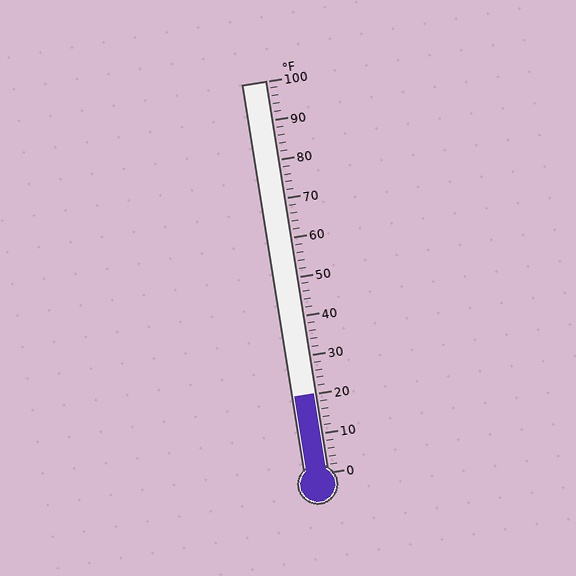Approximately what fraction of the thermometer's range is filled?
The thermometer is filled to approximately 20% of its range.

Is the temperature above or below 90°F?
The temperature is below 90°F.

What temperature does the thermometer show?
The thermometer shows approximately 20°F.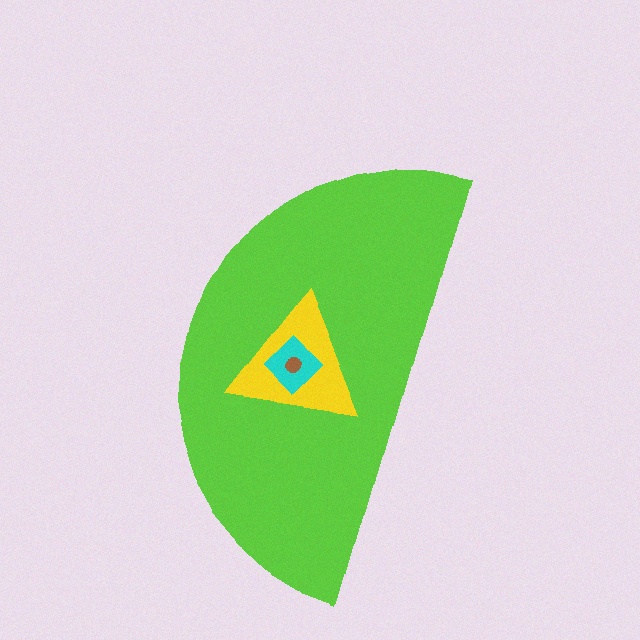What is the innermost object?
The brown circle.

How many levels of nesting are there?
4.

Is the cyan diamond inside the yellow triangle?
Yes.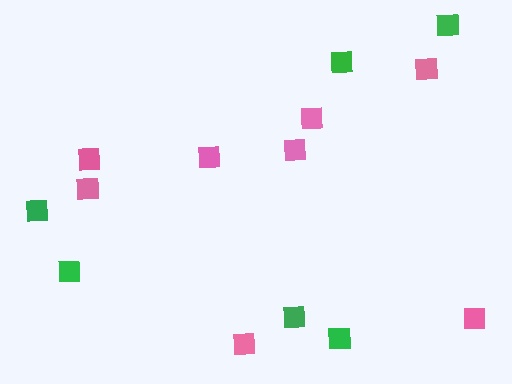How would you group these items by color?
There are 2 groups: one group of green squares (6) and one group of pink squares (8).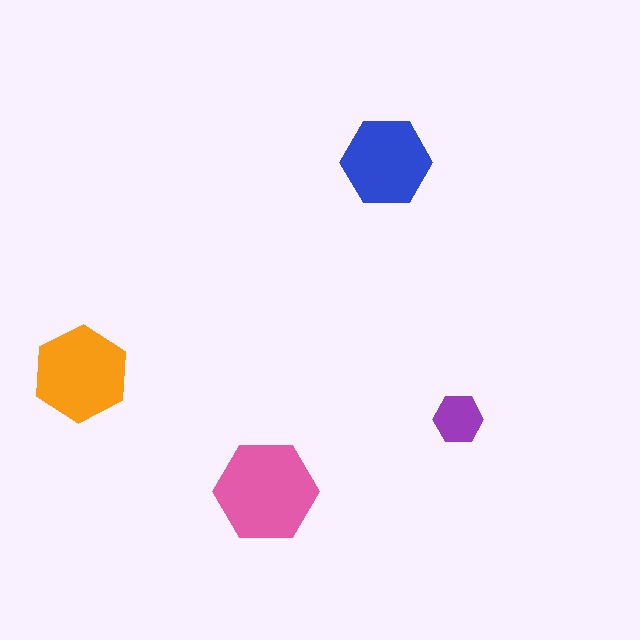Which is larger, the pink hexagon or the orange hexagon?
The pink one.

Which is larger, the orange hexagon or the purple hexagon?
The orange one.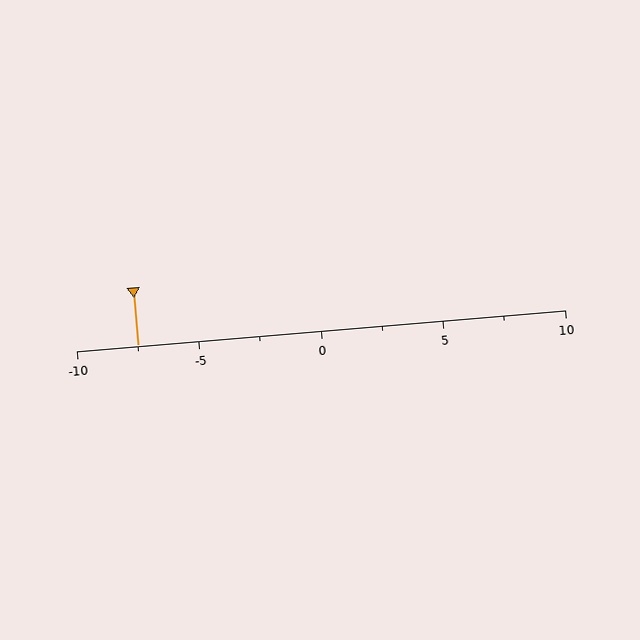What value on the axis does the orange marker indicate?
The marker indicates approximately -7.5.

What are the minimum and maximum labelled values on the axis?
The axis runs from -10 to 10.